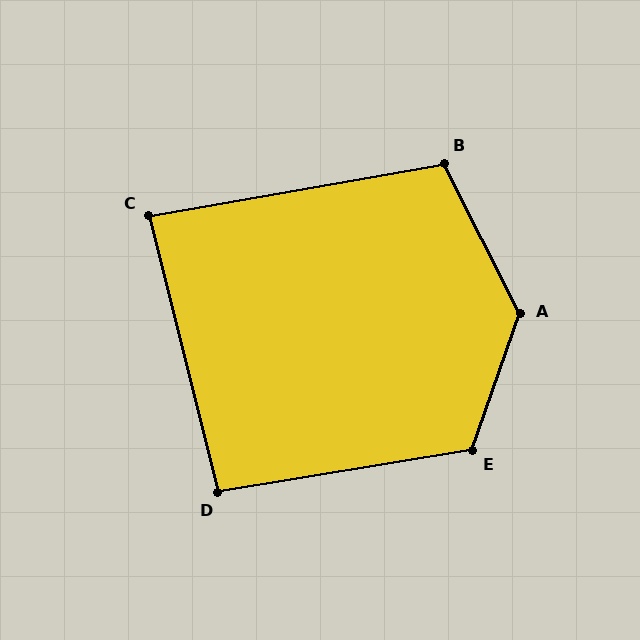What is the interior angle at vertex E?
Approximately 119 degrees (obtuse).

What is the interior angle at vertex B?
Approximately 107 degrees (obtuse).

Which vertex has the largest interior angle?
A, at approximately 134 degrees.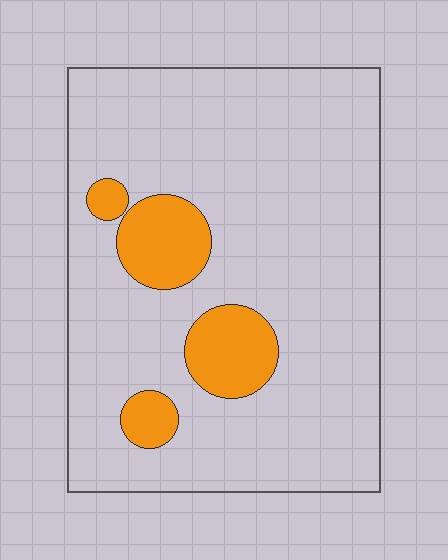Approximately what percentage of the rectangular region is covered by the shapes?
Approximately 15%.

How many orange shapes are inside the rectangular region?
4.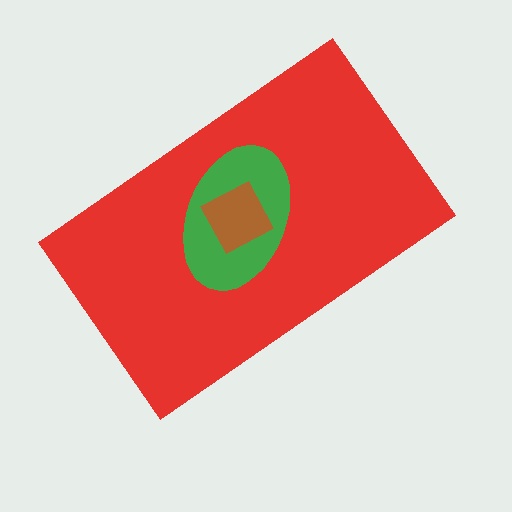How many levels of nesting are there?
3.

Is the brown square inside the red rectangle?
Yes.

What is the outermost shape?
The red rectangle.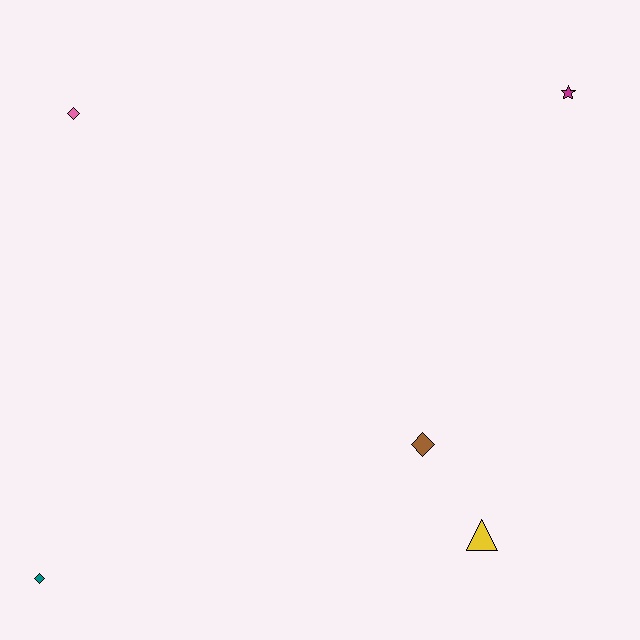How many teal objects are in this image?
There is 1 teal object.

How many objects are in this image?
There are 5 objects.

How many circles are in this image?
There are no circles.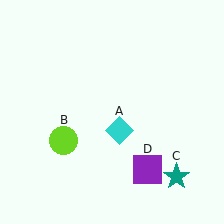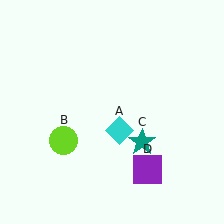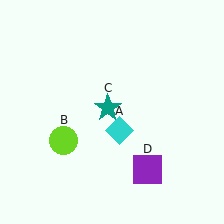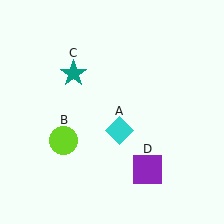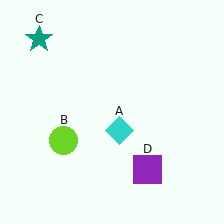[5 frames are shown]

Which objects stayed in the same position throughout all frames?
Cyan diamond (object A) and lime circle (object B) and purple square (object D) remained stationary.